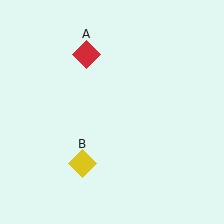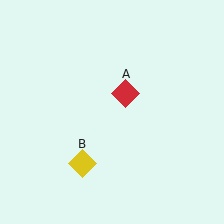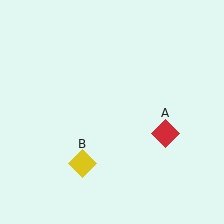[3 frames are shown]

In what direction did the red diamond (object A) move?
The red diamond (object A) moved down and to the right.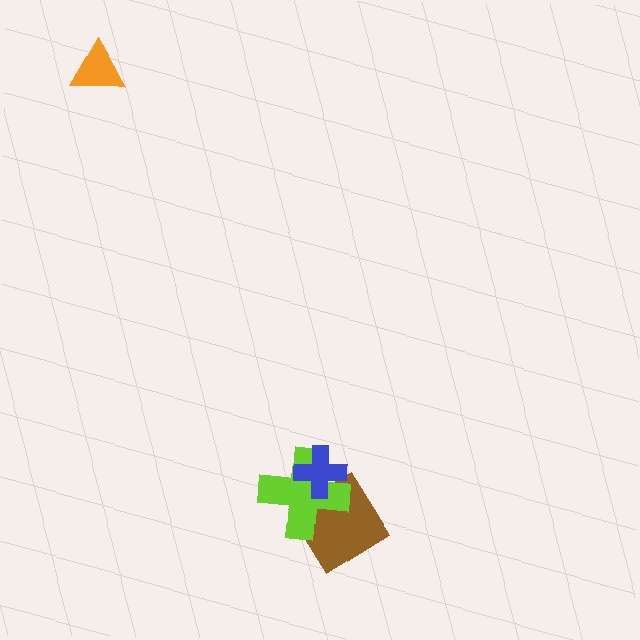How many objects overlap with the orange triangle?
0 objects overlap with the orange triangle.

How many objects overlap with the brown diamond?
2 objects overlap with the brown diamond.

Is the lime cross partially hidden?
Yes, it is partially covered by another shape.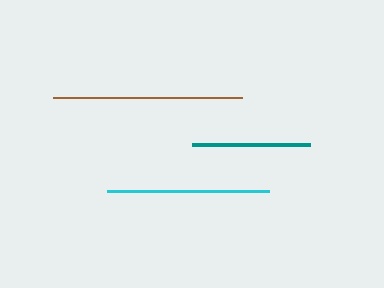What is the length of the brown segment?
The brown segment is approximately 189 pixels long.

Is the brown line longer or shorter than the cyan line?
The brown line is longer than the cyan line.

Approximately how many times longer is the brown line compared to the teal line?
The brown line is approximately 1.6 times the length of the teal line.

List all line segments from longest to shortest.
From longest to shortest: brown, cyan, teal.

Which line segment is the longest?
The brown line is the longest at approximately 189 pixels.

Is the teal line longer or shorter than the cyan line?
The cyan line is longer than the teal line.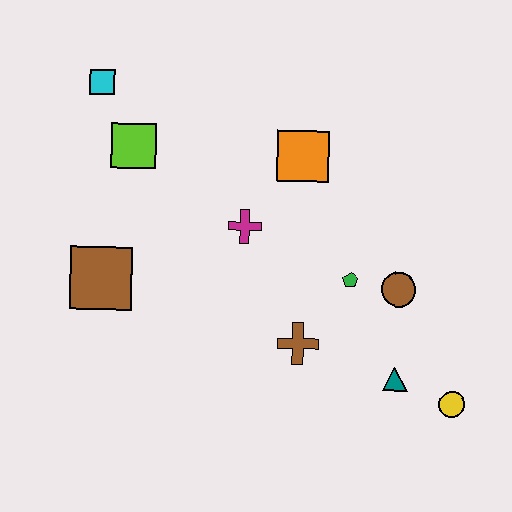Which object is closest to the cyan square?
The lime square is closest to the cyan square.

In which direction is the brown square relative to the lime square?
The brown square is below the lime square.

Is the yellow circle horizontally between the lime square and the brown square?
No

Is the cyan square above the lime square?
Yes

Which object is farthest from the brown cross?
The cyan square is farthest from the brown cross.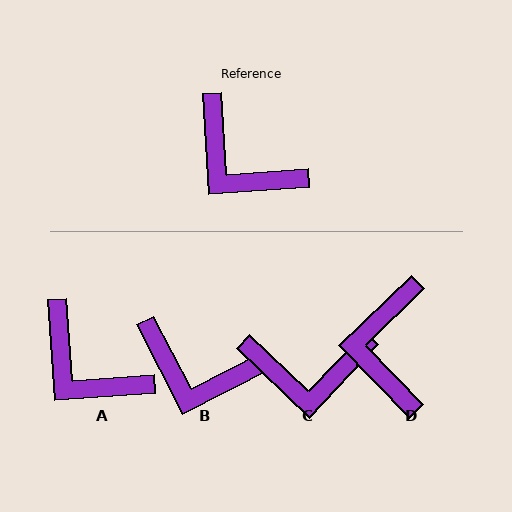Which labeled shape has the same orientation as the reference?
A.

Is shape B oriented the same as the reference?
No, it is off by about 23 degrees.